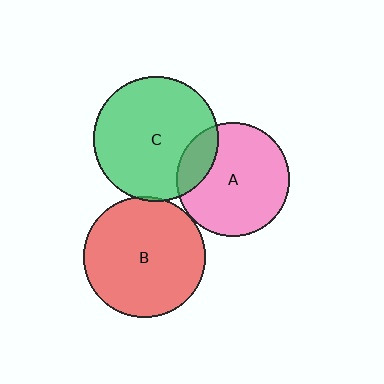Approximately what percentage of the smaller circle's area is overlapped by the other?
Approximately 15%.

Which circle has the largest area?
Circle C (green).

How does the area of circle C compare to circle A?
Approximately 1.2 times.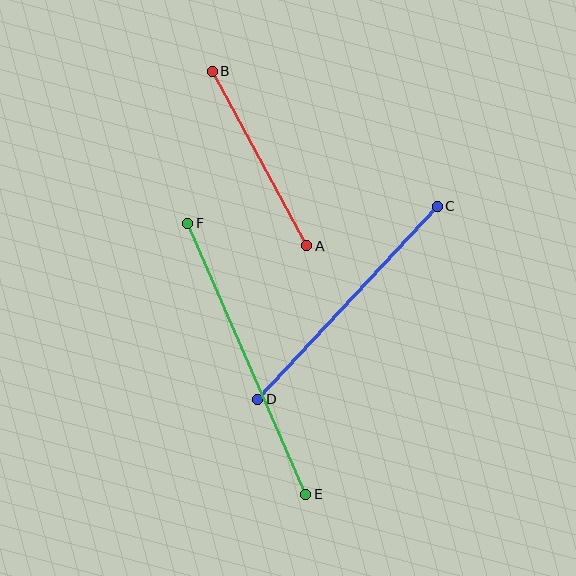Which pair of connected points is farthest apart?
Points E and F are farthest apart.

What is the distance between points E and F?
The distance is approximately 295 pixels.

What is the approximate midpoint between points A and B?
The midpoint is at approximately (260, 158) pixels.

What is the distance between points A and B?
The distance is approximately 198 pixels.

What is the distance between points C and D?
The distance is approximately 264 pixels.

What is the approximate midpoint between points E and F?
The midpoint is at approximately (247, 359) pixels.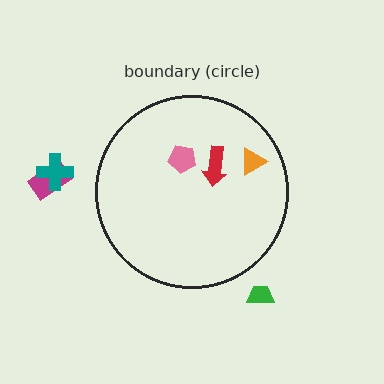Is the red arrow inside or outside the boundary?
Inside.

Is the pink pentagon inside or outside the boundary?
Inside.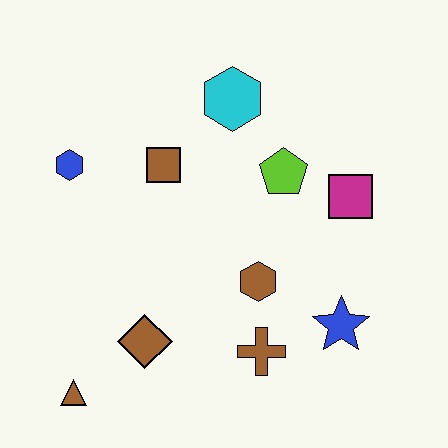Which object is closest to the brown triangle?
The brown diamond is closest to the brown triangle.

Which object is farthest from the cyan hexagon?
The brown triangle is farthest from the cyan hexagon.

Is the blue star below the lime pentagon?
Yes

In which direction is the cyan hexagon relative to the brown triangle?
The cyan hexagon is above the brown triangle.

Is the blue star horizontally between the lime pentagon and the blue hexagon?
No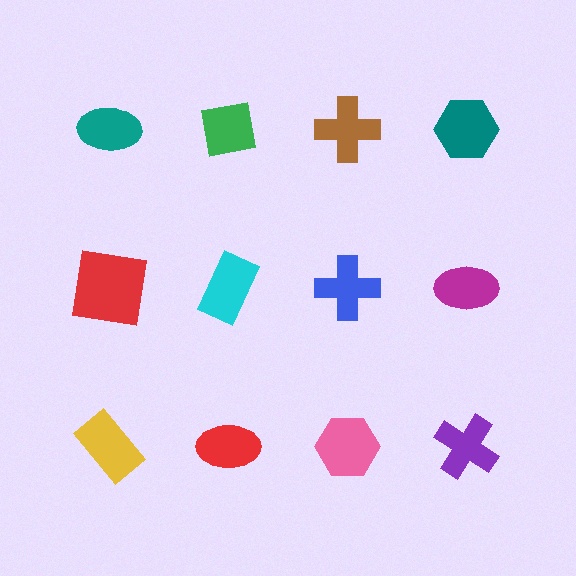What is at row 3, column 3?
A pink hexagon.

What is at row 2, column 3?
A blue cross.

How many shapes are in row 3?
4 shapes.